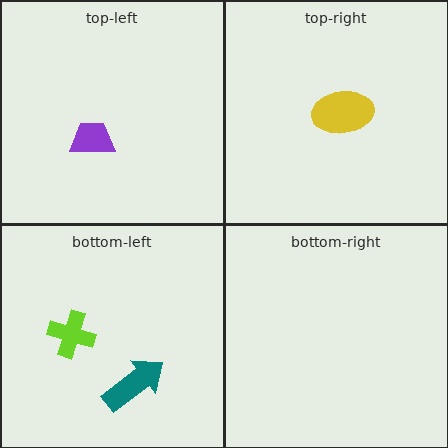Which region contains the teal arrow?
The bottom-left region.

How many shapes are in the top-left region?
1.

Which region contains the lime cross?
The bottom-left region.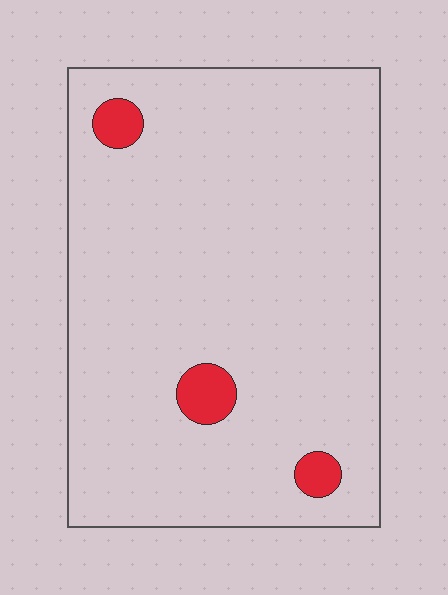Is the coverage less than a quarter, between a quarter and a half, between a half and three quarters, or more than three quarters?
Less than a quarter.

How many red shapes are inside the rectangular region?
3.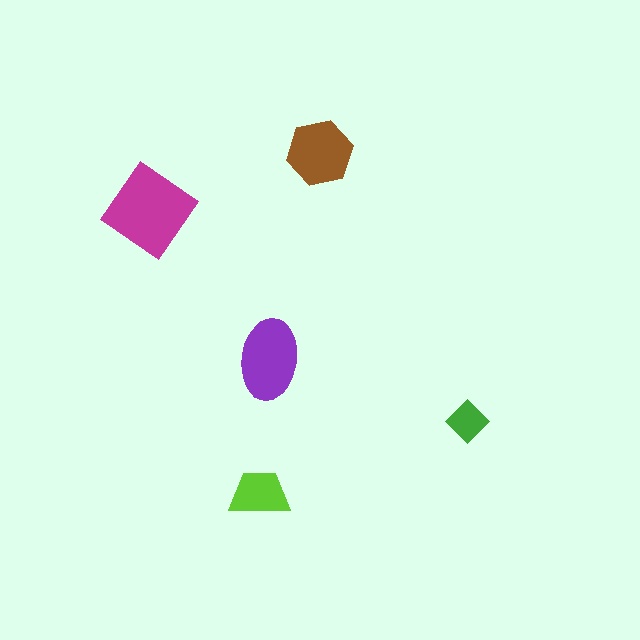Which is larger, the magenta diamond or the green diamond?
The magenta diamond.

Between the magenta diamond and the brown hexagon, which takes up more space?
The magenta diamond.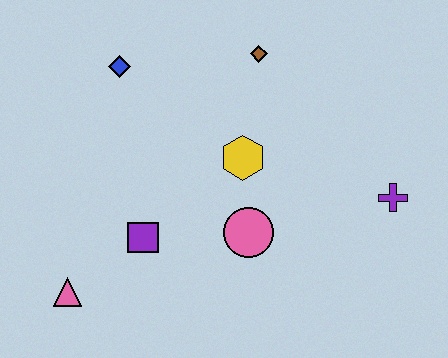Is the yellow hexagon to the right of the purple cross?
No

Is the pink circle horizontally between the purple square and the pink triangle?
No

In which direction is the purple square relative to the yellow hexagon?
The purple square is to the left of the yellow hexagon.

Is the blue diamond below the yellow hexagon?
No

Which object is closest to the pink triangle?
The purple square is closest to the pink triangle.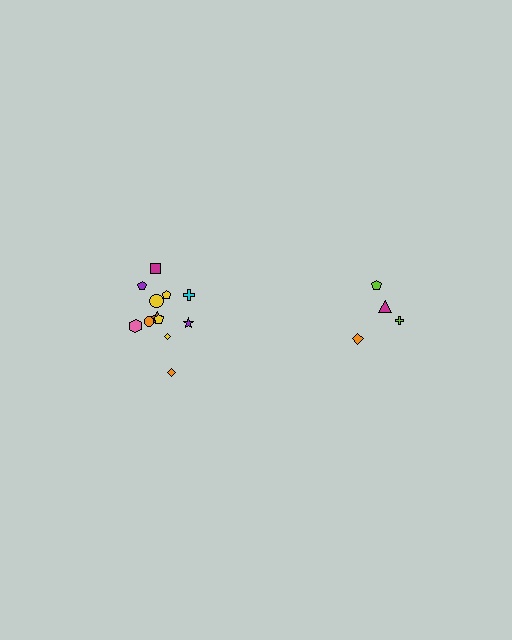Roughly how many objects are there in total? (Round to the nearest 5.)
Roughly 15 objects in total.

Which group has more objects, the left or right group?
The left group.